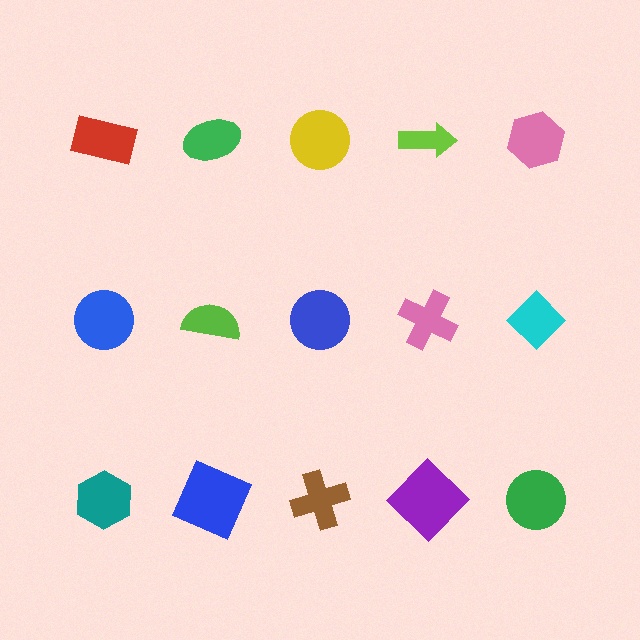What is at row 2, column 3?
A blue circle.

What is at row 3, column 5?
A green circle.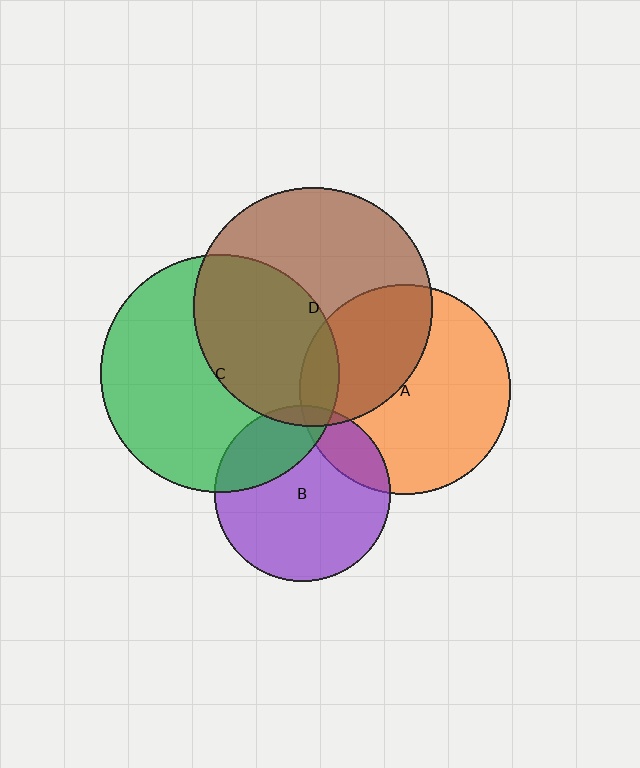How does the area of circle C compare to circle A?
Approximately 1.3 times.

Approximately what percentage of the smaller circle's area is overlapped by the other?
Approximately 40%.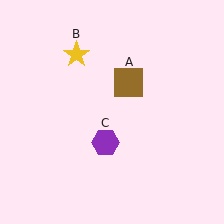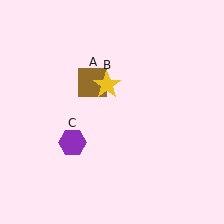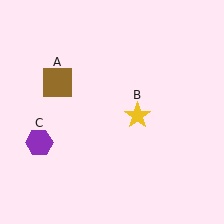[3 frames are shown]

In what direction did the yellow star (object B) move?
The yellow star (object B) moved down and to the right.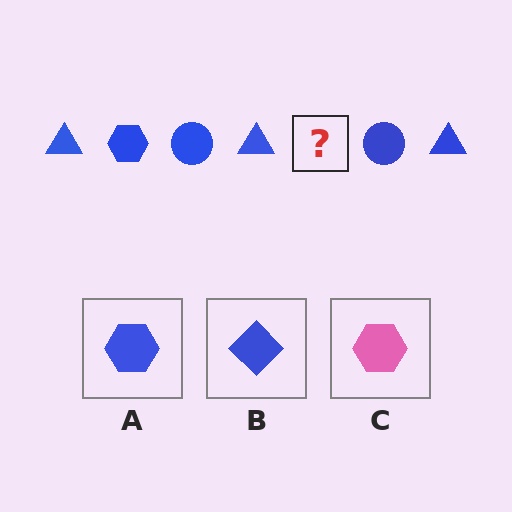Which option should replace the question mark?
Option A.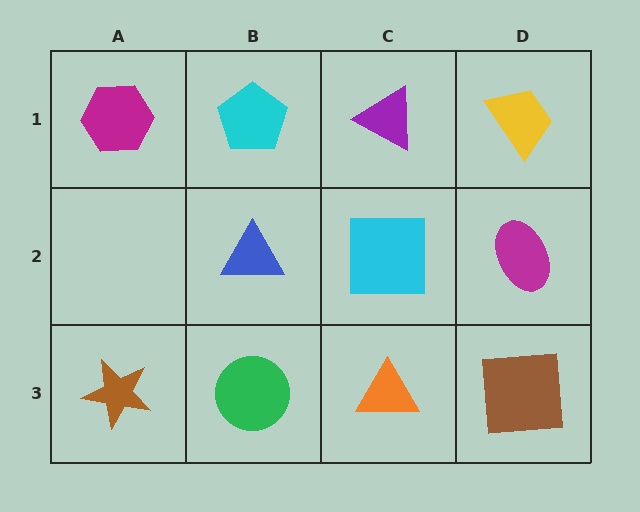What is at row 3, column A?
A brown star.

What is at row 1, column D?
A yellow trapezoid.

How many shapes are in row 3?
4 shapes.